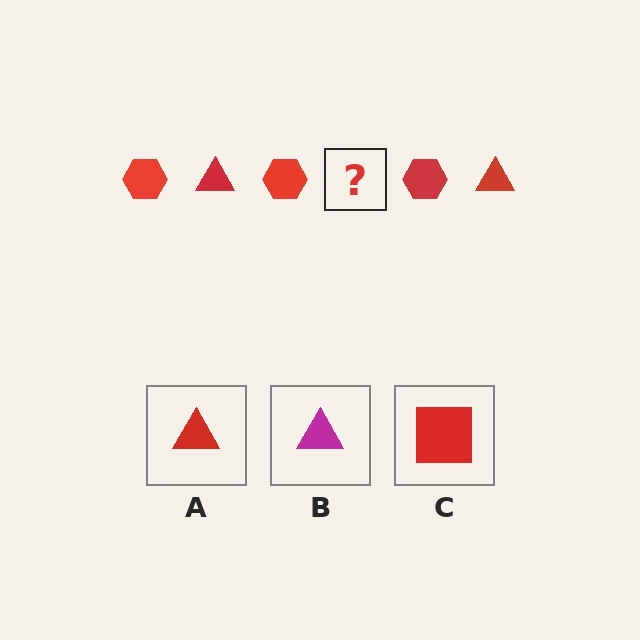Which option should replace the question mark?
Option A.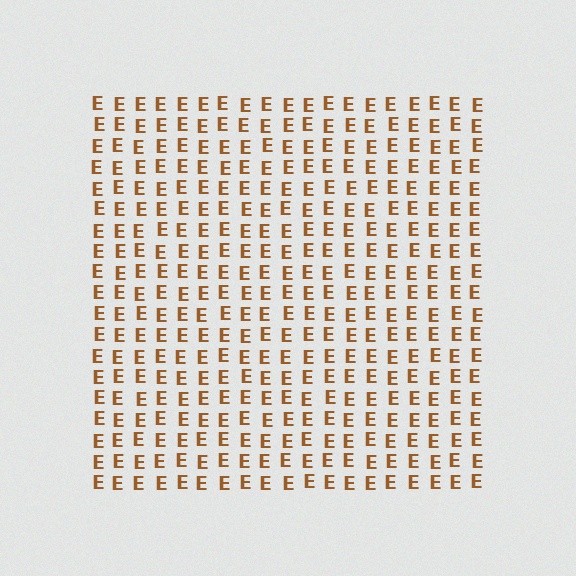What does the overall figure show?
The overall figure shows a square.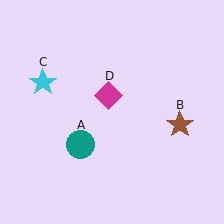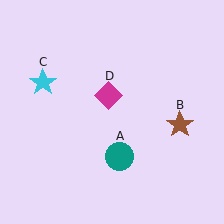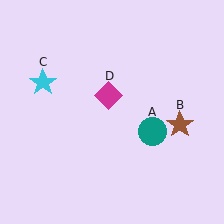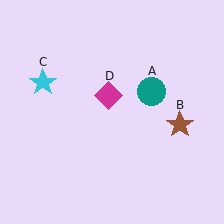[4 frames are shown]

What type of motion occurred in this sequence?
The teal circle (object A) rotated counterclockwise around the center of the scene.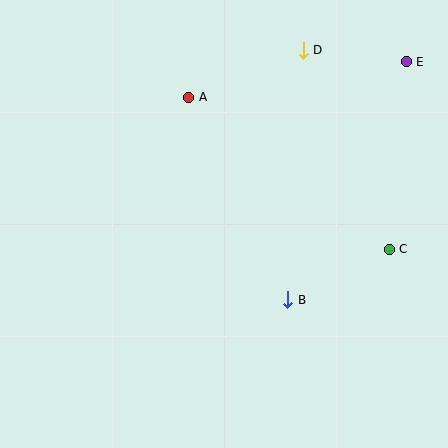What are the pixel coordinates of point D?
Point D is at (303, 50).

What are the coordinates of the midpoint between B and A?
The midpoint between B and A is at (238, 199).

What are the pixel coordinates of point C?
Point C is at (389, 249).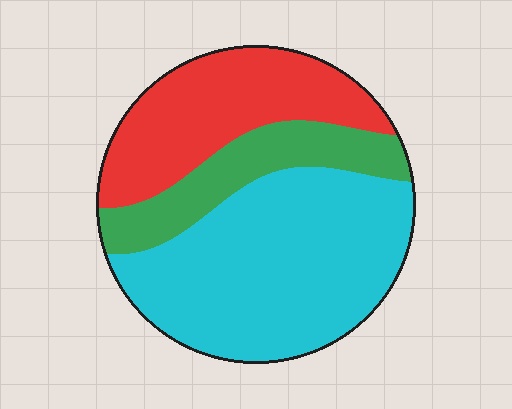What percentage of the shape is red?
Red takes up about one third (1/3) of the shape.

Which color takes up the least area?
Green, at roughly 20%.